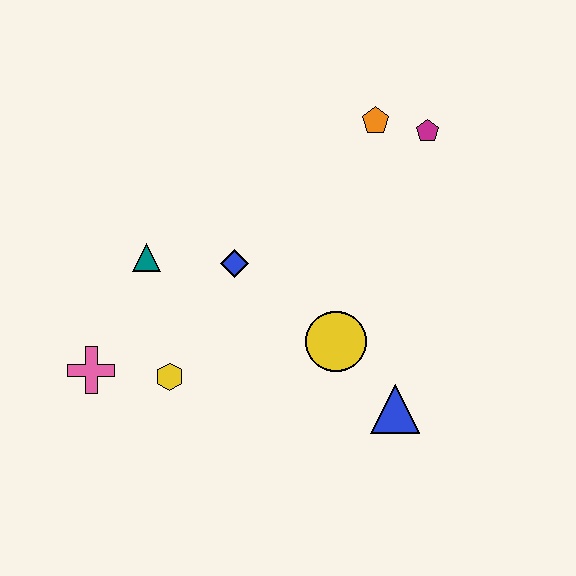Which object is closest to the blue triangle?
The yellow circle is closest to the blue triangle.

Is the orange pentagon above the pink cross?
Yes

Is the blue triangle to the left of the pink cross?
No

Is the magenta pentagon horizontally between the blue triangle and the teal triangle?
No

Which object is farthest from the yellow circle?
The pink cross is farthest from the yellow circle.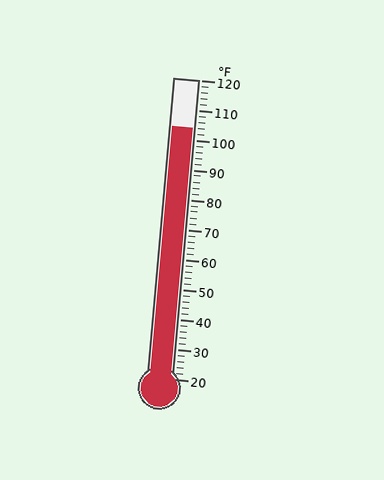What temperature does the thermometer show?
The thermometer shows approximately 104°F.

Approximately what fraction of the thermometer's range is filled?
The thermometer is filled to approximately 85% of its range.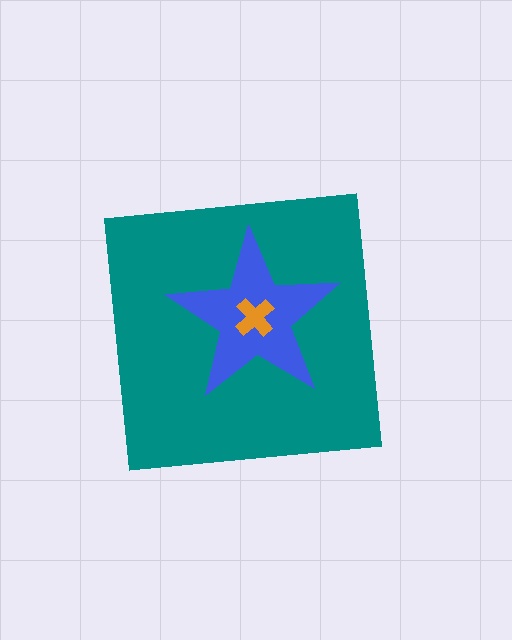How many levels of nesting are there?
3.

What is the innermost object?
The orange cross.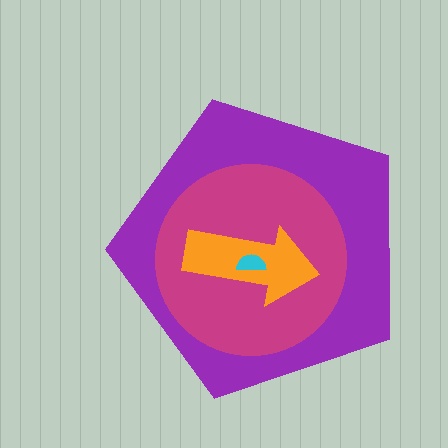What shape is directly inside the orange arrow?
The cyan semicircle.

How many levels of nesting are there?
4.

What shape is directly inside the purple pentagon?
The magenta circle.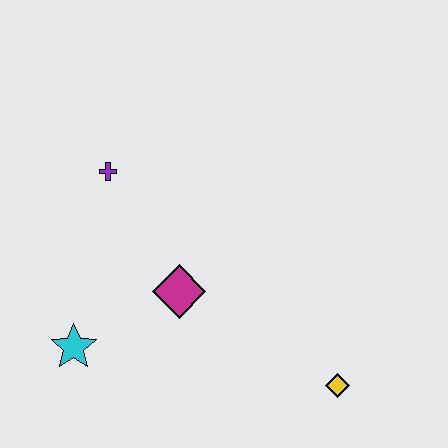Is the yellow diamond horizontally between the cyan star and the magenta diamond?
No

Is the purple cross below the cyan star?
No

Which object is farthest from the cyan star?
The yellow diamond is farthest from the cyan star.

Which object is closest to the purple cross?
The magenta diamond is closest to the purple cross.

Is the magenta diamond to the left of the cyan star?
No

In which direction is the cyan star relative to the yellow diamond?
The cyan star is to the left of the yellow diamond.